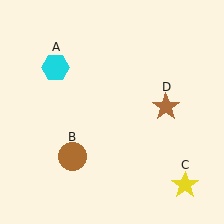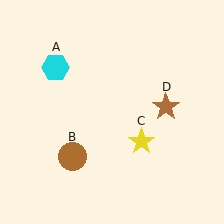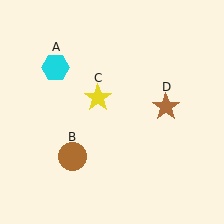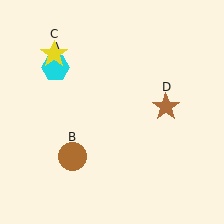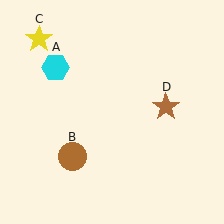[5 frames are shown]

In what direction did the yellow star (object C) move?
The yellow star (object C) moved up and to the left.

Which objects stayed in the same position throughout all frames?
Cyan hexagon (object A) and brown circle (object B) and brown star (object D) remained stationary.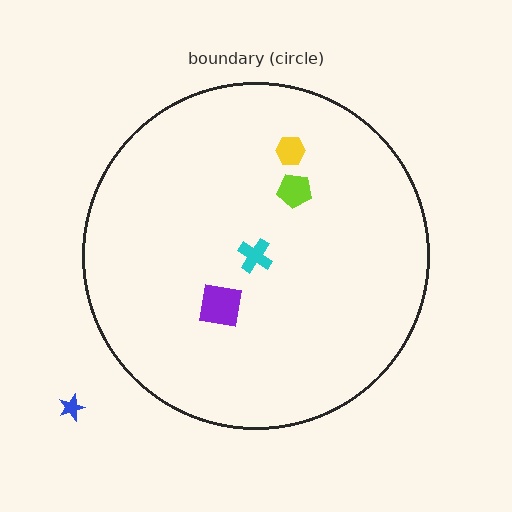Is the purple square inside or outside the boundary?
Inside.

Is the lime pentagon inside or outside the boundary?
Inside.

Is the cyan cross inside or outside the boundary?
Inside.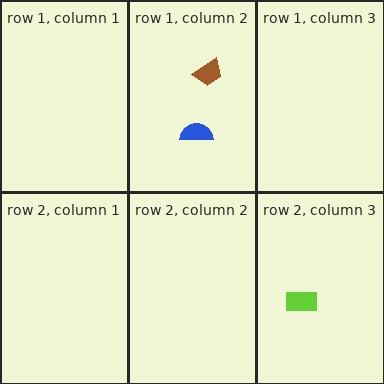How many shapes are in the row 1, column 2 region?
2.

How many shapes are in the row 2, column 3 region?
1.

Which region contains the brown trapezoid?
The row 1, column 2 region.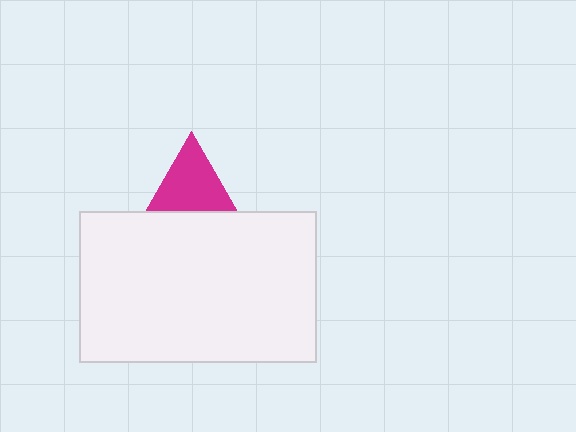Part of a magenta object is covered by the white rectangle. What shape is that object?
It is a triangle.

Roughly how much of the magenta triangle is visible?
About half of it is visible (roughly 48%).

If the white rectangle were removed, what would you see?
You would see the complete magenta triangle.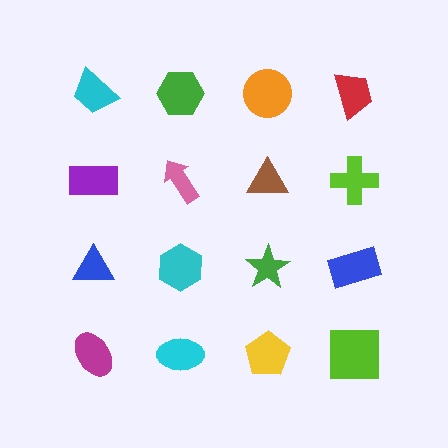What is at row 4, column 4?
A lime square.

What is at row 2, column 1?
A purple rectangle.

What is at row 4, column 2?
A cyan ellipse.